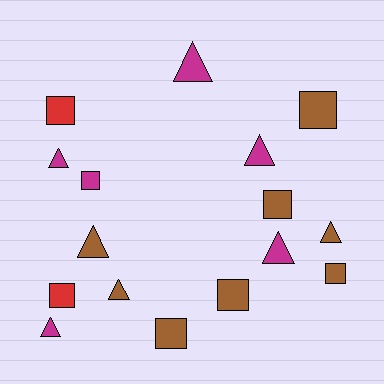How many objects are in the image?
There are 16 objects.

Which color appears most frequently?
Brown, with 8 objects.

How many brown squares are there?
There are 5 brown squares.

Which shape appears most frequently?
Square, with 8 objects.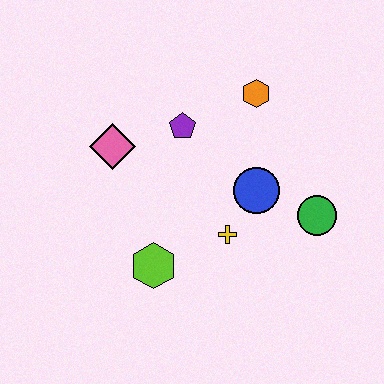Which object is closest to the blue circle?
The yellow cross is closest to the blue circle.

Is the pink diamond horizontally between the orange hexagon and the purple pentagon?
No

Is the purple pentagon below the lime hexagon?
No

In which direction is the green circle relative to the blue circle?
The green circle is to the right of the blue circle.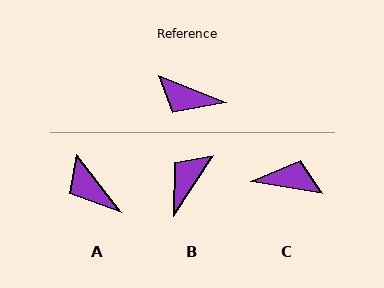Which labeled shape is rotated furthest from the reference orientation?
C, about 168 degrees away.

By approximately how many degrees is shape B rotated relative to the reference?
Approximately 101 degrees clockwise.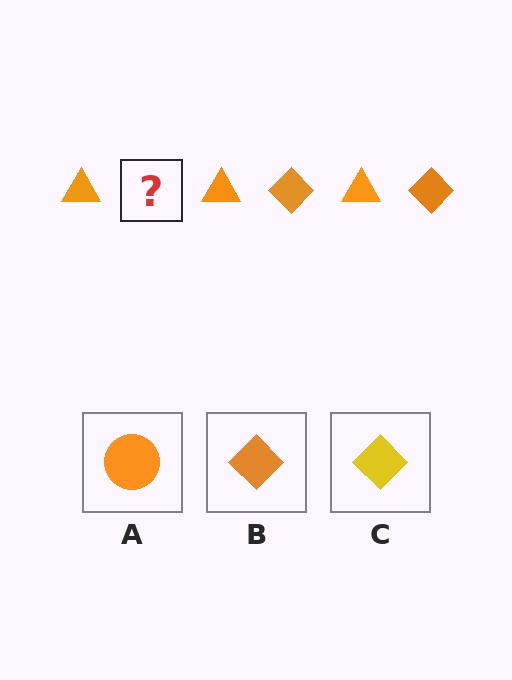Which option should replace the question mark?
Option B.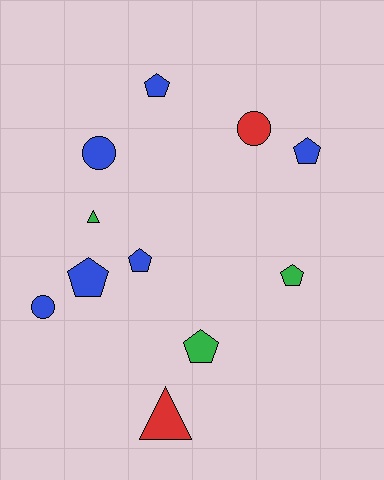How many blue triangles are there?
There are no blue triangles.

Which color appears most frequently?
Blue, with 6 objects.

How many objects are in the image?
There are 11 objects.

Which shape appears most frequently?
Pentagon, with 6 objects.